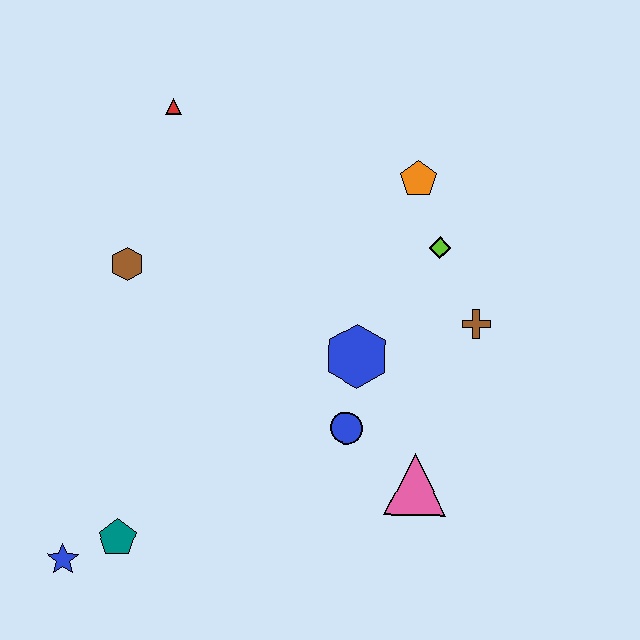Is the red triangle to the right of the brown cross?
No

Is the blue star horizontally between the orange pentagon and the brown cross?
No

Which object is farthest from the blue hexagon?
The blue star is farthest from the blue hexagon.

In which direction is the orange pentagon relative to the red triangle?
The orange pentagon is to the right of the red triangle.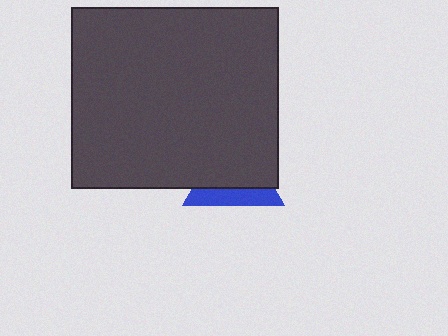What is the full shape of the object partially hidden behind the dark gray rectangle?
The partially hidden object is a blue triangle.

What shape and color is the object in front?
The object in front is a dark gray rectangle.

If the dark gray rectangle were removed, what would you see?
You would see the complete blue triangle.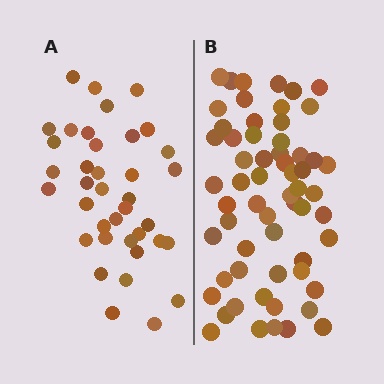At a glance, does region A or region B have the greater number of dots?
Region B (the right region) has more dots.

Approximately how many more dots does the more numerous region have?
Region B has approximately 20 more dots than region A.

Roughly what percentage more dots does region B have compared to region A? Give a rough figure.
About 60% more.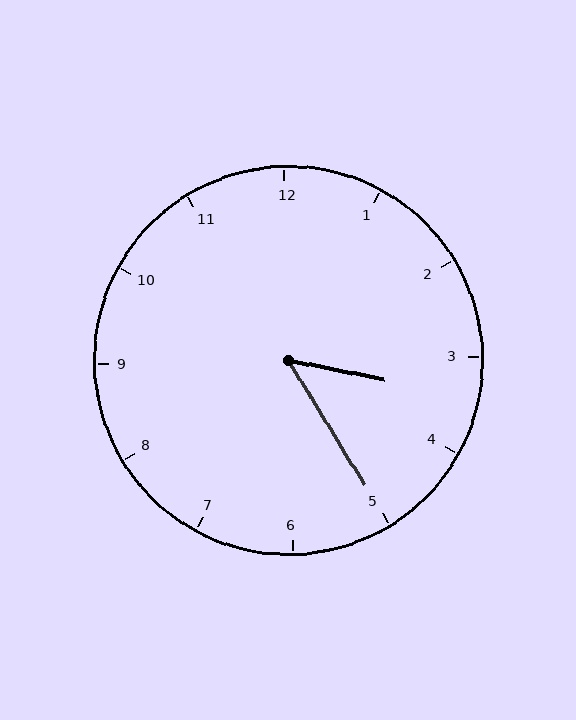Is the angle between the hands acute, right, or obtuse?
It is acute.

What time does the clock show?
3:25.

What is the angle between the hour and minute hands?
Approximately 48 degrees.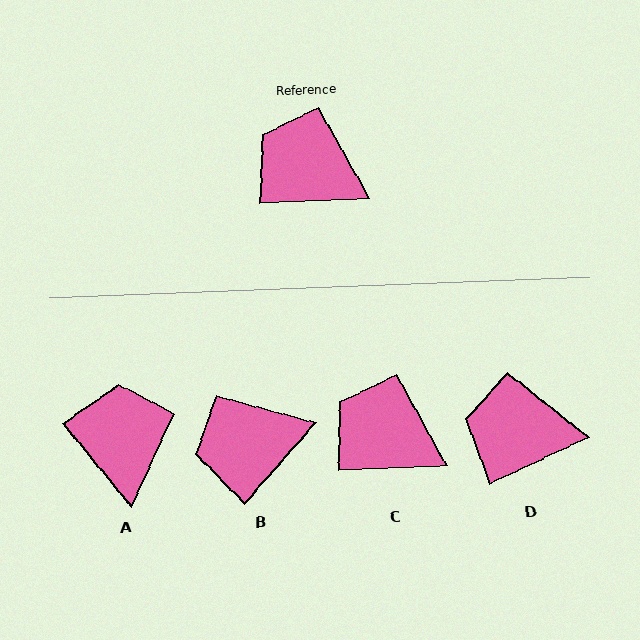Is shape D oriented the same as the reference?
No, it is off by about 22 degrees.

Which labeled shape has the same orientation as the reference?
C.